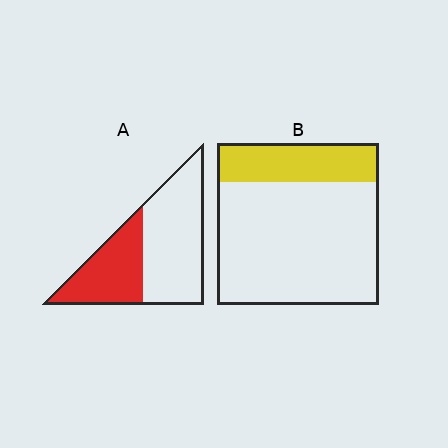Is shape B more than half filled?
No.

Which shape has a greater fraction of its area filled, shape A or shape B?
Shape A.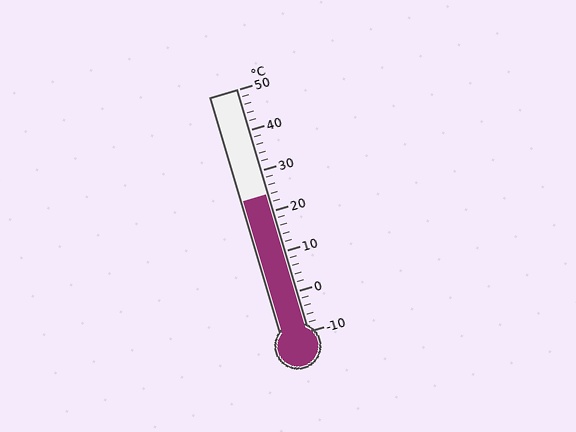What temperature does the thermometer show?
The thermometer shows approximately 24°C.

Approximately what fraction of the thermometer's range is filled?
The thermometer is filled to approximately 55% of its range.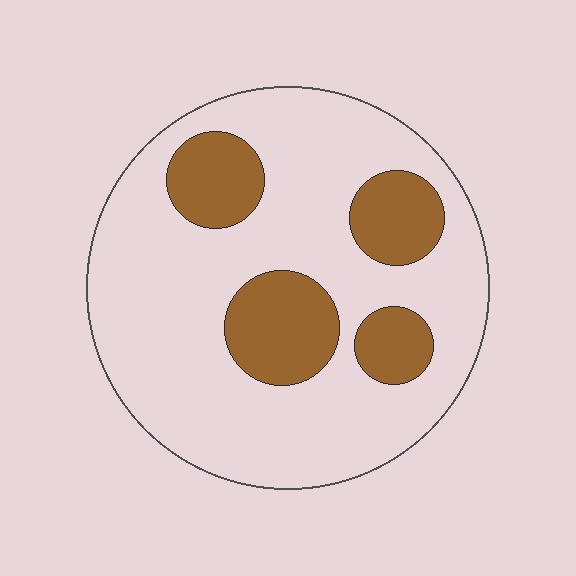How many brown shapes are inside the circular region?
4.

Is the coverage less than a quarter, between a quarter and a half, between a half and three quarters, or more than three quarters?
Less than a quarter.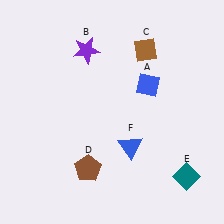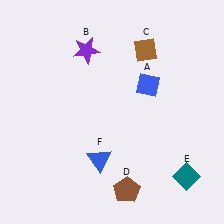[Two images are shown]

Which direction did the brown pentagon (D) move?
The brown pentagon (D) moved right.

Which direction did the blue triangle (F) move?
The blue triangle (F) moved left.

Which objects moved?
The objects that moved are: the brown pentagon (D), the blue triangle (F).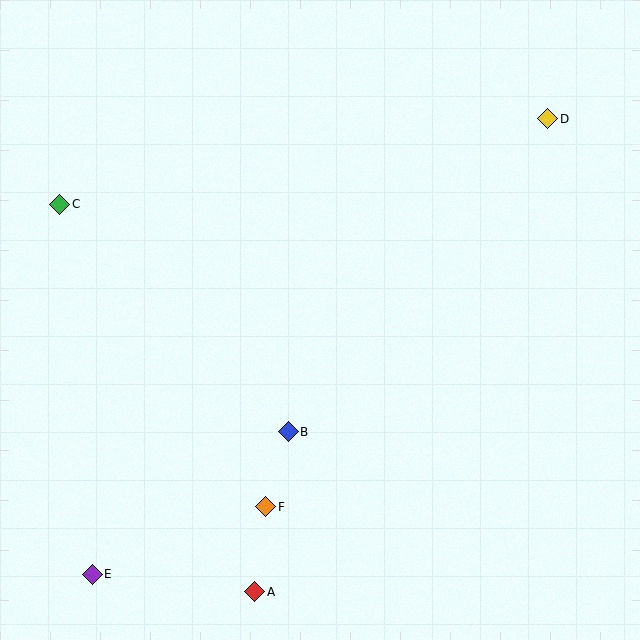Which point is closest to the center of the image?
Point B at (288, 432) is closest to the center.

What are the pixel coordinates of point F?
Point F is at (266, 507).